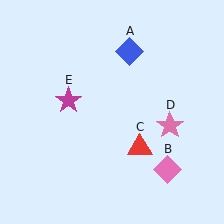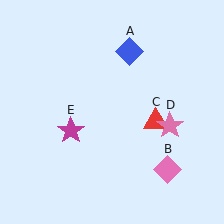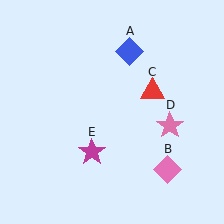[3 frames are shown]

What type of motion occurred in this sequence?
The red triangle (object C), magenta star (object E) rotated counterclockwise around the center of the scene.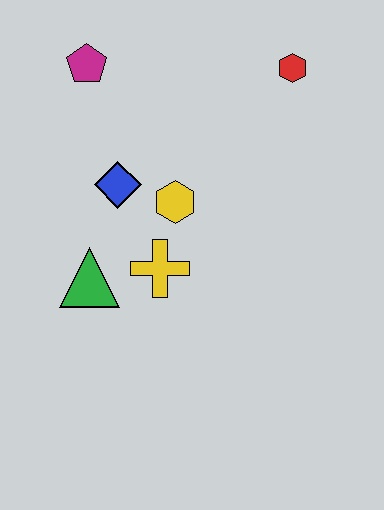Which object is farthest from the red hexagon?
The green triangle is farthest from the red hexagon.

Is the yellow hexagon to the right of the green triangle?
Yes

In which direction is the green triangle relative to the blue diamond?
The green triangle is below the blue diamond.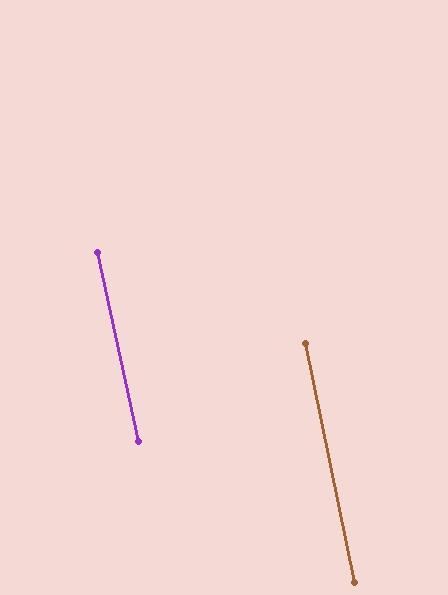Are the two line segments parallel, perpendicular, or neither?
Parallel — their directions differ by only 0.5°.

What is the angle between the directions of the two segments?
Approximately 0 degrees.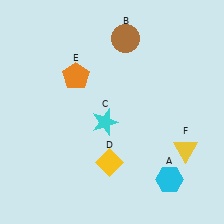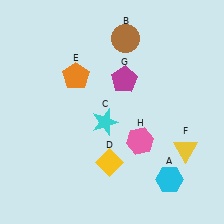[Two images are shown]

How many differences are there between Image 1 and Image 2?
There are 2 differences between the two images.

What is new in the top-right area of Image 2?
A magenta pentagon (G) was added in the top-right area of Image 2.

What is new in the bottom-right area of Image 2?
A pink hexagon (H) was added in the bottom-right area of Image 2.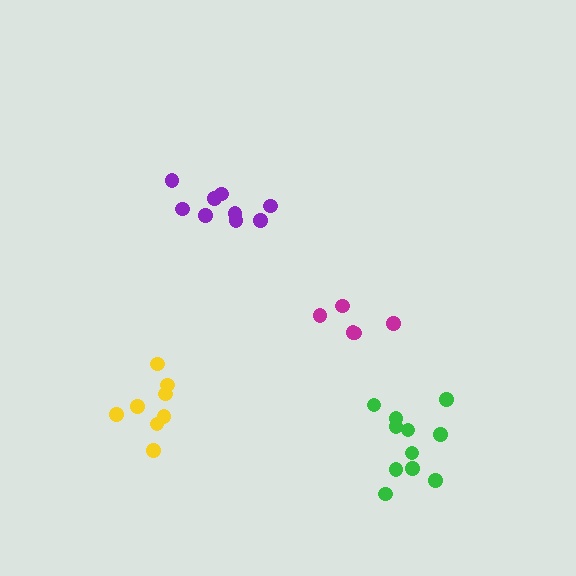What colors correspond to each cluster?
The clusters are colored: purple, yellow, magenta, green.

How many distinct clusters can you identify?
There are 4 distinct clusters.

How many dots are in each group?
Group 1: 9 dots, Group 2: 8 dots, Group 3: 5 dots, Group 4: 11 dots (33 total).